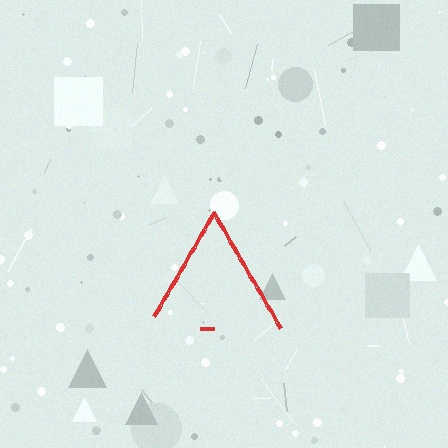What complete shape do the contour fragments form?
The contour fragments form a triangle.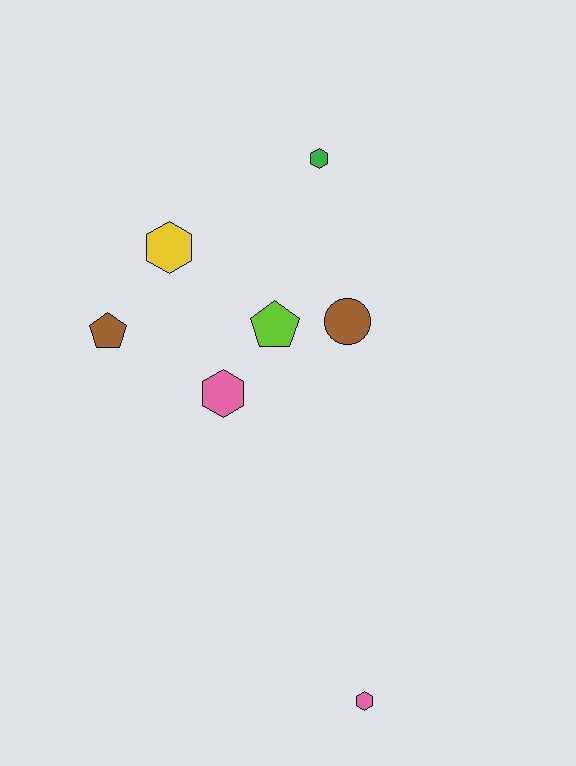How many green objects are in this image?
There is 1 green object.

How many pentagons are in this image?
There are 2 pentagons.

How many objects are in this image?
There are 7 objects.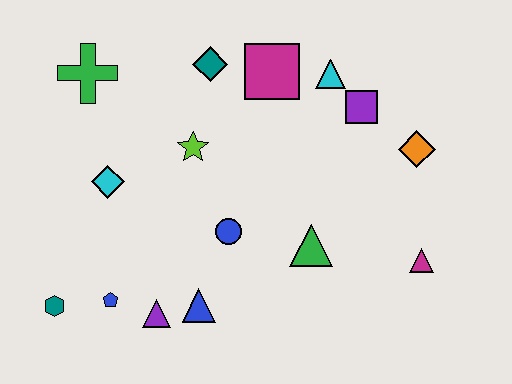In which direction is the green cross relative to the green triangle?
The green cross is to the left of the green triangle.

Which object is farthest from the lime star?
The magenta triangle is farthest from the lime star.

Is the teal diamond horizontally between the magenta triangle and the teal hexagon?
Yes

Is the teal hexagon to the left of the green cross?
Yes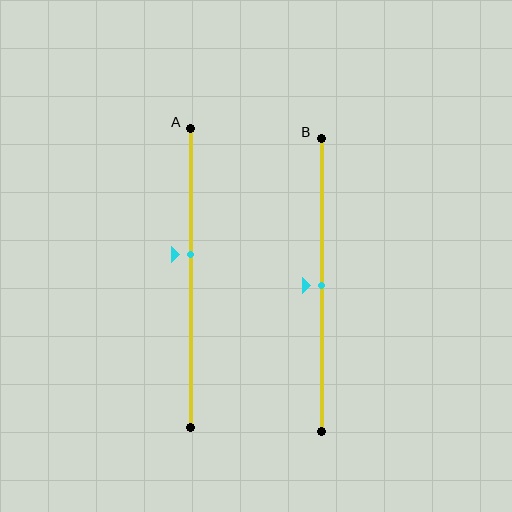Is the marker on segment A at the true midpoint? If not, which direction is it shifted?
No, the marker on segment A is shifted upward by about 8% of the segment length.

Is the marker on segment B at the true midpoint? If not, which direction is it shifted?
Yes, the marker on segment B is at the true midpoint.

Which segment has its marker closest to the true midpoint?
Segment B has its marker closest to the true midpoint.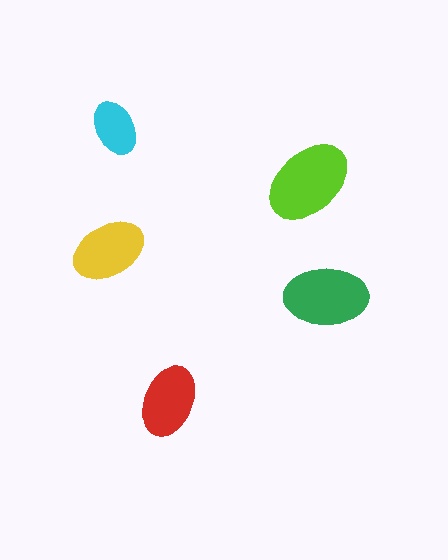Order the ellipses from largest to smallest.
the lime one, the green one, the yellow one, the red one, the cyan one.